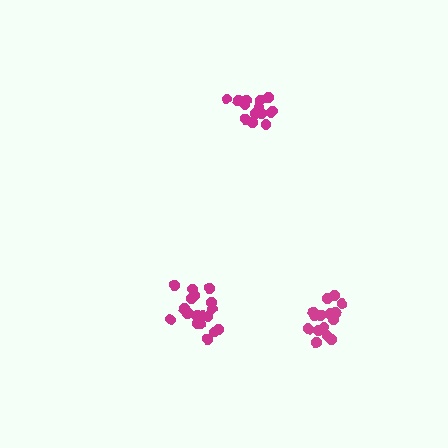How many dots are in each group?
Group 1: 18 dots, Group 2: 14 dots, Group 3: 16 dots (48 total).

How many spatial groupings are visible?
There are 3 spatial groupings.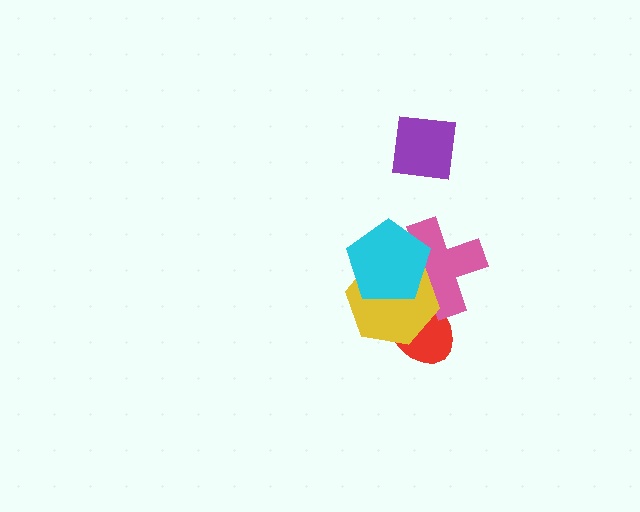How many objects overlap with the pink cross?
3 objects overlap with the pink cross.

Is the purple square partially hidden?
No, no other shape covers it.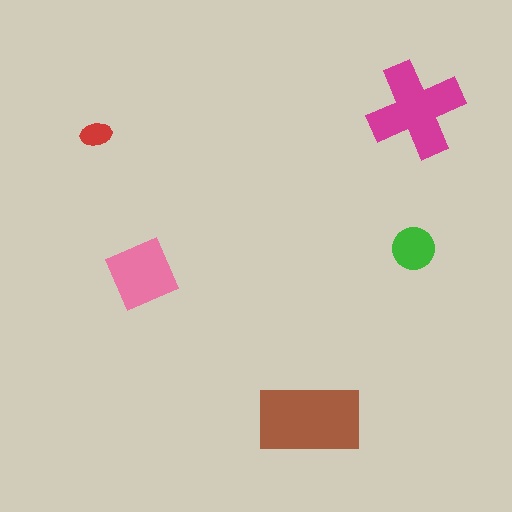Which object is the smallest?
The red ellipse.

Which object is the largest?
The brown rectangle.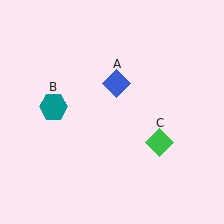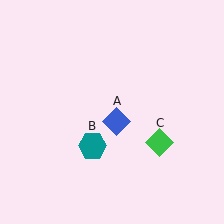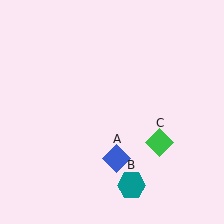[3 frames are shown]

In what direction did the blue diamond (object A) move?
The blue diamond (object A) moved down.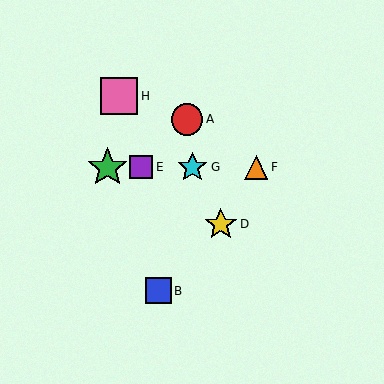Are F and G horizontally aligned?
Yes, both are at y≈167.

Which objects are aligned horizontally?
Objects C, E, F, G are aligned horizontally.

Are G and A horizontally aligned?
No, G is at y≈167 and A is at y≈119.